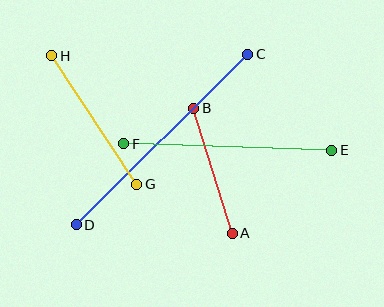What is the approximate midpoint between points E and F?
The midpoint is at approximately (228, 147) pixels.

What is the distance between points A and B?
The distance is approximately 131 pixels.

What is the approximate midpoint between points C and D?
The midpoint is at approximately (162, 140) pixels.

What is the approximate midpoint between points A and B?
The midpoint is at approximately (213, 171) pixels.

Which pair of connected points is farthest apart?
Points C and D are farthest apart.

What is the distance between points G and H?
The distance is approximately 154 pixels.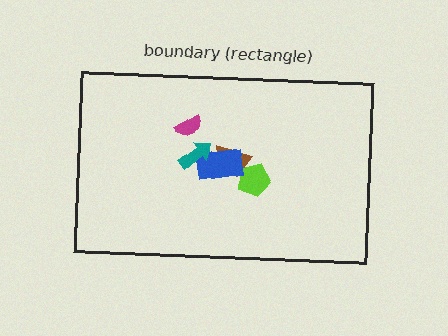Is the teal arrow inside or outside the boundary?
Inside.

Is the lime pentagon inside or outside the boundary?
Inside.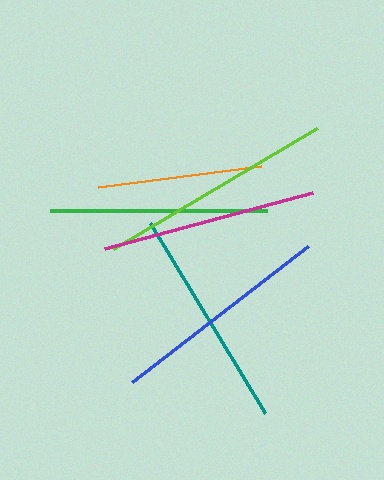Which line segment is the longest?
The lime line is the longest at approximately 236 pixels.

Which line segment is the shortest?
The orange line is the shortest at approximately 164 pixels.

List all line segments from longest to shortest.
From longest to shortest: lime, teal, blue, green, magenta, orange.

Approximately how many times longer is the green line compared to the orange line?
The green line is approximately 1.3 times the length of the orange line.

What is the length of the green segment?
The green segment is approximately 217 pixels long.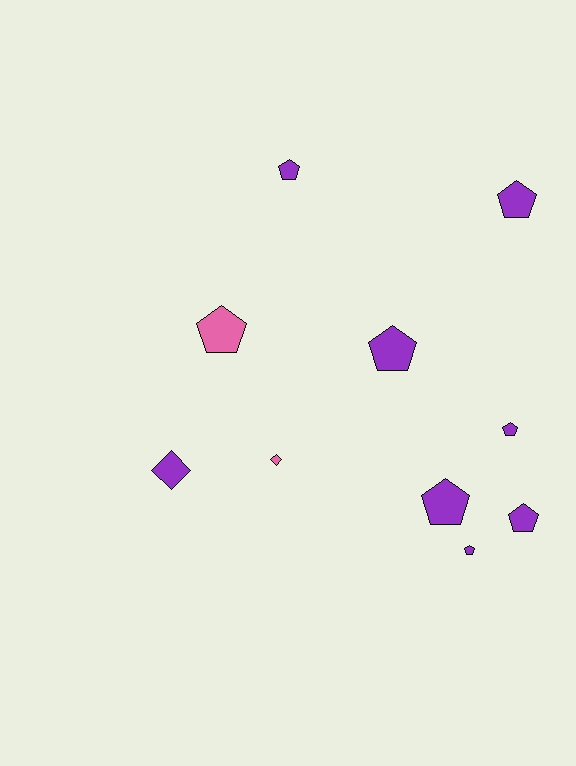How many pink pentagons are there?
There is 1 pink pentagon.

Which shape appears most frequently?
Pentagon, with 8 objects.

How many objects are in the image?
There are 10 objects.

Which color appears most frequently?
Purple, with 8 objects.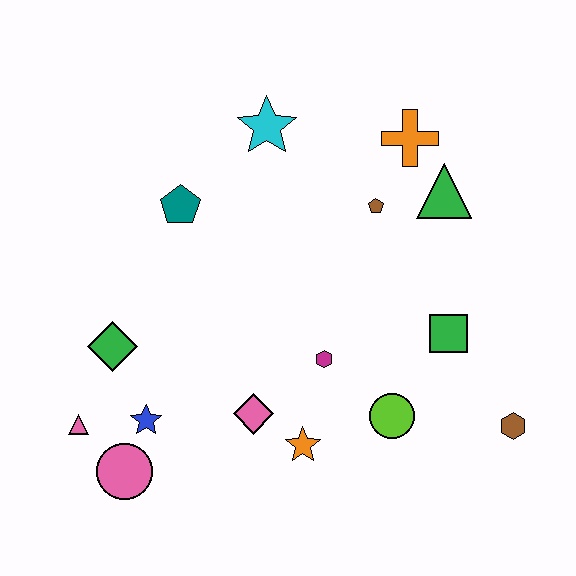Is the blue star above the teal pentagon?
No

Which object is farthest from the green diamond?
The brown hexagon is farthest from the green diamond.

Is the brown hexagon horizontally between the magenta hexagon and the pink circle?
No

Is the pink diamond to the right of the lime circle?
No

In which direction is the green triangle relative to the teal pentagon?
The green triangle is to the right of the teal pentagon.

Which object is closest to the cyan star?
The teal pentagon is closest to the cyan star.